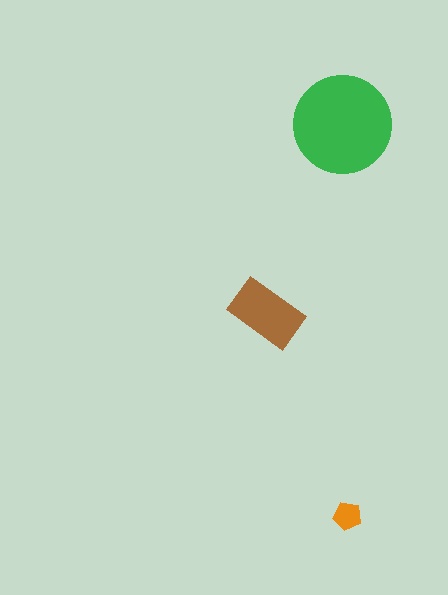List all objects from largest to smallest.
The green circle, the brown rectangle, the orange pentagon.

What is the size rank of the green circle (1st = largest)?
1st.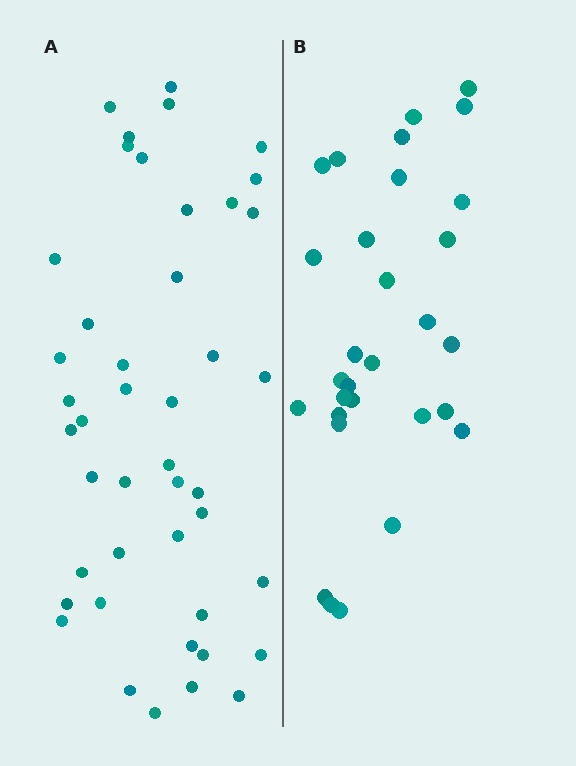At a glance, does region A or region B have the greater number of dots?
Region A (the left region) has more dots.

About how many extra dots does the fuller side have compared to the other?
Region A has approximately 15 more dots than region B.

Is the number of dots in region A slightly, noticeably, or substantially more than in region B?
Region A has substantially more. The ratio is roughly 1.5 to 1.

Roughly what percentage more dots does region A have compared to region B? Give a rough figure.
About 45% more.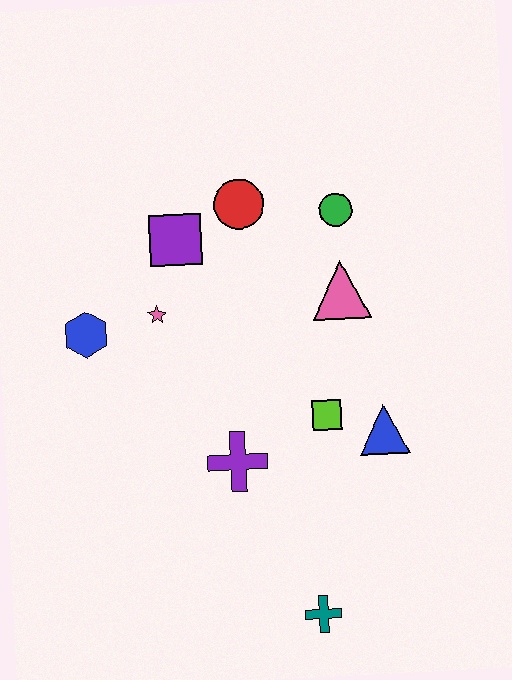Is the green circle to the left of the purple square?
No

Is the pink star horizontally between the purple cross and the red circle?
No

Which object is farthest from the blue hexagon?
The teal cross is farthest from the blue hexagon.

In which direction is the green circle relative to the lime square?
The green circle is above the lime square.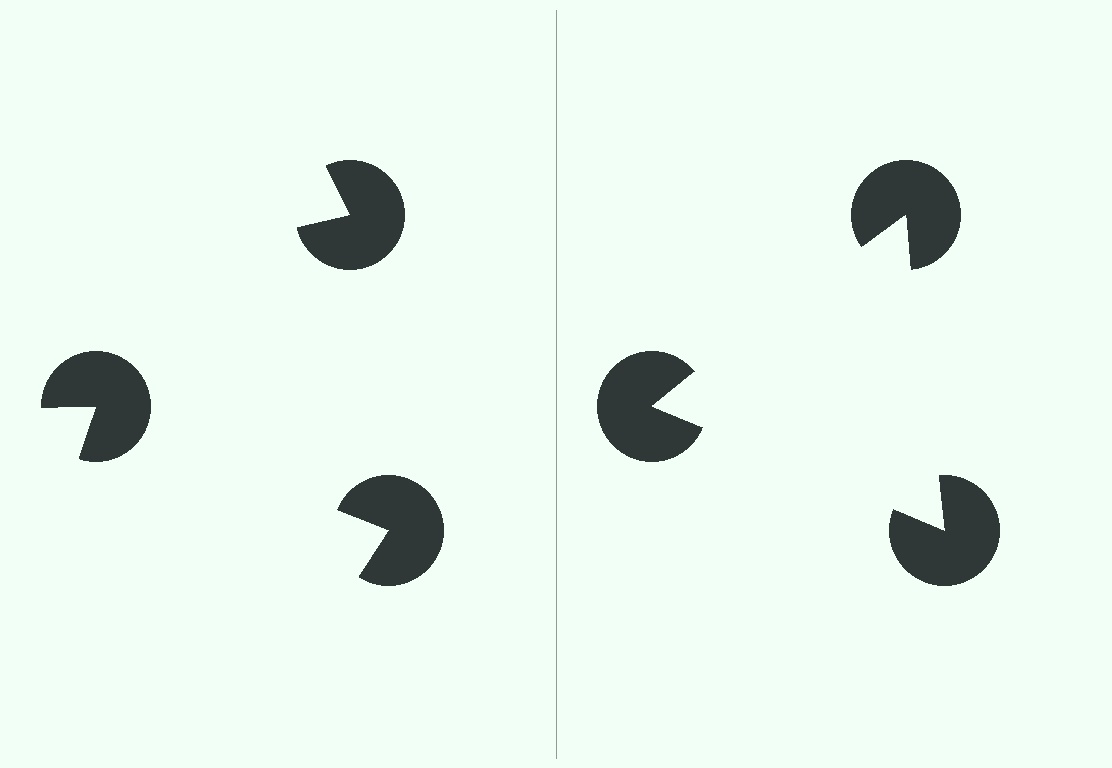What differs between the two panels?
The pac-man discs are positioned identically on both sides; only the wedge orientations differ. On the right they align to a triangle; on the left they are misaligned.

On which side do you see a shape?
An illusory triangle appears on the right side. On the left side the wedge cuts are rotated, so no coherent shape forms.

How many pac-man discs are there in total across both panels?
6 — 3 on each side.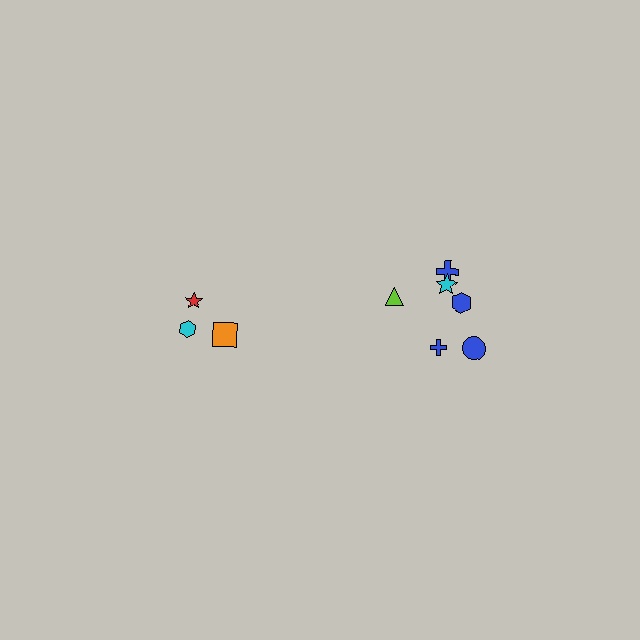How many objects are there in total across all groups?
There are 9 objects.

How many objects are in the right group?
There are 6 objects.